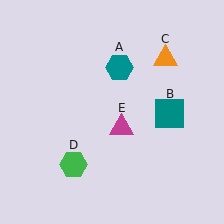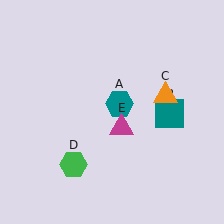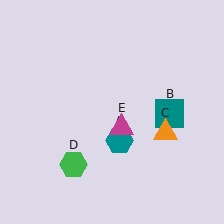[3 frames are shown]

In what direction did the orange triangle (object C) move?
The orange triangle (object C) moved down.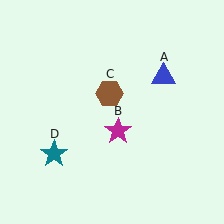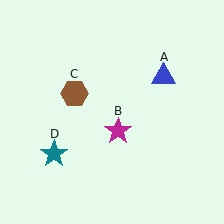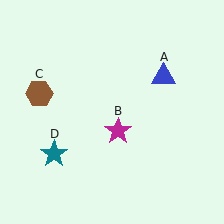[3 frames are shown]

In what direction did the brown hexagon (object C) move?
The brown hexagon (object C) moved left.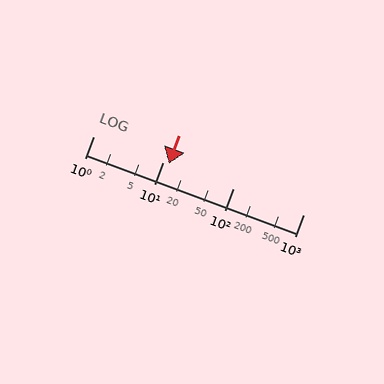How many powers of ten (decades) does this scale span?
The scale spans 3 decades, from 1 to 1000.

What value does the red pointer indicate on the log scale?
The pointer indicates approximately 12.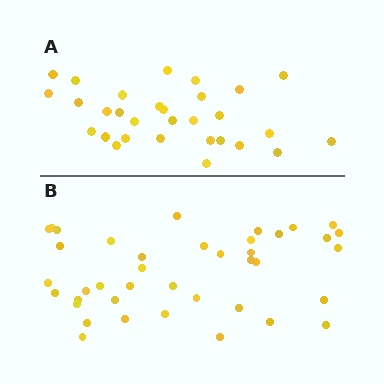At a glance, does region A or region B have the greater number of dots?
Region B (the bottom region) has more dots.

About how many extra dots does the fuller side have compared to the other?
Region B has roughly 10 or so more dots than region A.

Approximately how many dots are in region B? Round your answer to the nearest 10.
About 40 dots.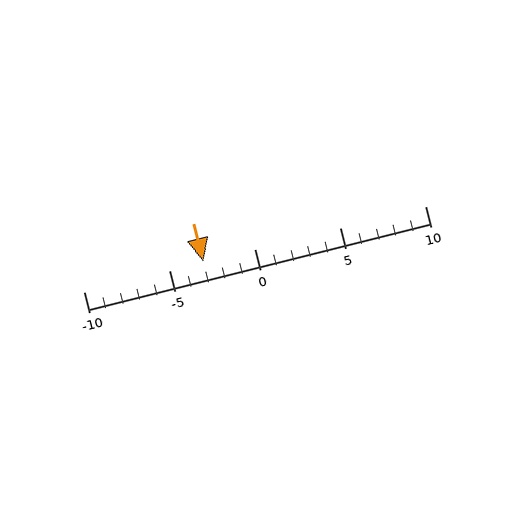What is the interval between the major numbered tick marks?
The major tick marks are spaced 5 units apart.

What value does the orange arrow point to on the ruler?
The orange arrow points to approximately -3.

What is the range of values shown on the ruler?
The ruler shows values from -10 to 10.